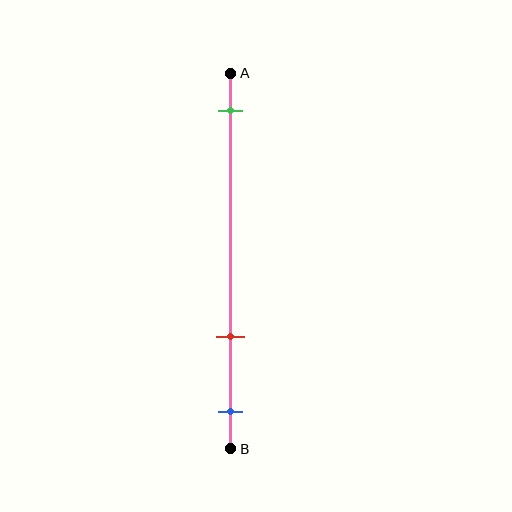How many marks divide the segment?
There are 3 marks dividing the segment.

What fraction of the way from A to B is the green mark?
The green mark is approximately 10% (0.1) of the way from A to B.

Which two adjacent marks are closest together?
The red and blue marks are the closest adjacent pair.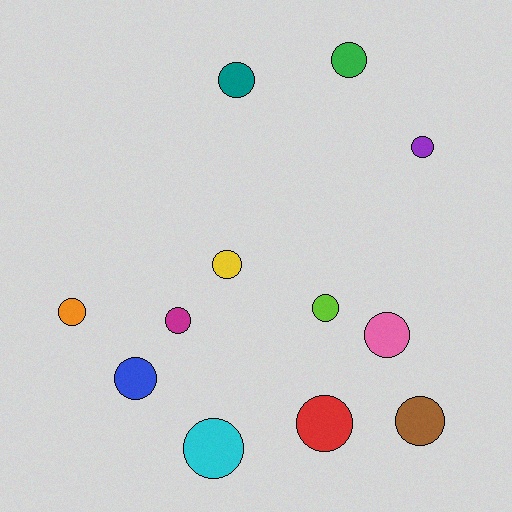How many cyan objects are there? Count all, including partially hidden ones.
There is 1 cyan object.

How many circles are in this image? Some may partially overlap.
There are 12 circles.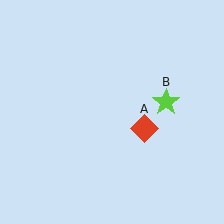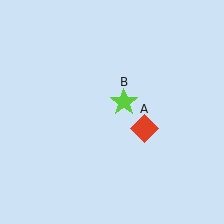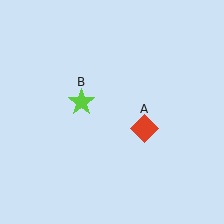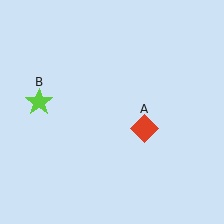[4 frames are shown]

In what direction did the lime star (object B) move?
The lime star (object B) moved left.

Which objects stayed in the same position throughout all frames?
Red diamond (object A) remained stationary.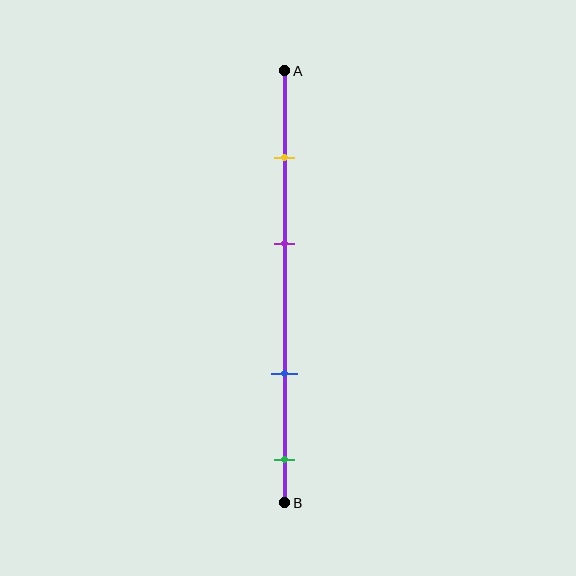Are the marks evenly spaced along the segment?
No, the marks are not evenly spaced.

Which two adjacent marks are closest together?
The yellow and purple marks are the closest adjacent pair.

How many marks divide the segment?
There are 4 marks dividing the segment.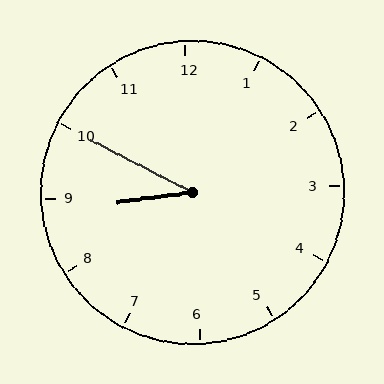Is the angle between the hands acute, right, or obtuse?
It is acute.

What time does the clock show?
8:50.